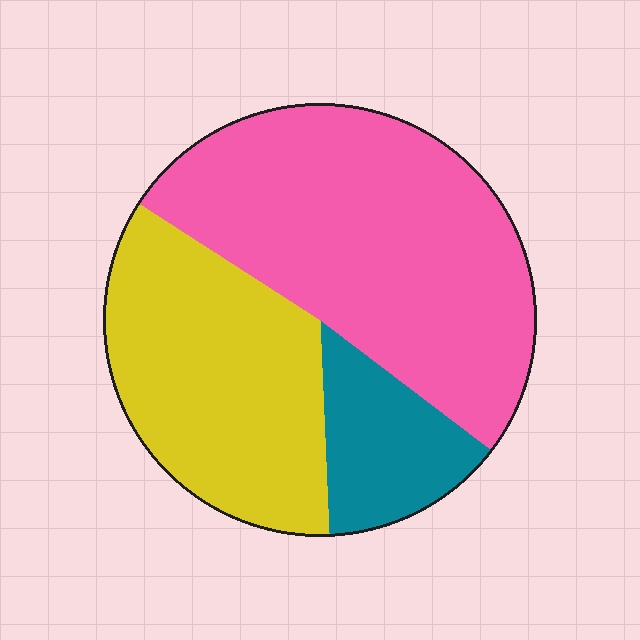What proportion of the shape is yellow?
Yellow covers around 35% of the shape.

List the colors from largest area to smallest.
From largest to smallest: pink, yellow, teal.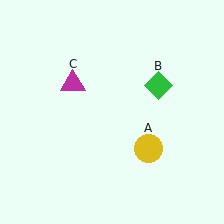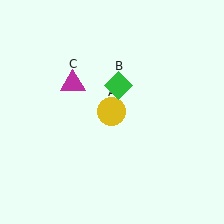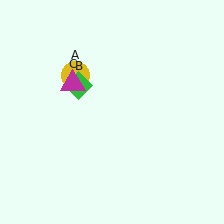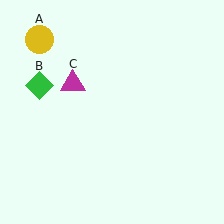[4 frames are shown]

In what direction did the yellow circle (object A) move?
The yellow circle (object A) moved up and to the left.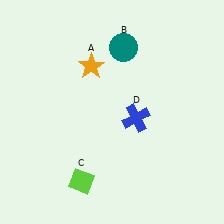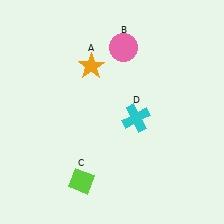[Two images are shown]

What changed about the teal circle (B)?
In Image 1, B is teal. In Image 2, it changed to pink.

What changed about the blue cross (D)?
In Image 1, D is blue. In Image 2, it changed to cyan.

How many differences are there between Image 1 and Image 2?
There are 2 differences between the two images.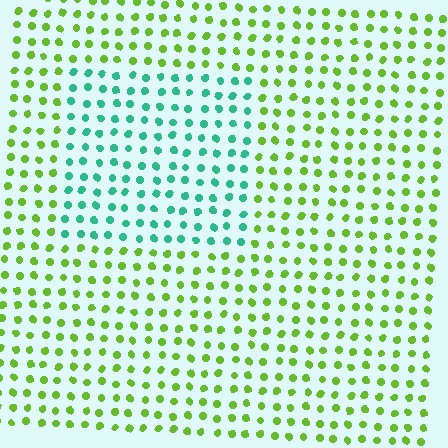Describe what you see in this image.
The image is filled with small lime elements in a uniform arrangement. A rectangle-shaped region is visible where the elements are tinted to a slightly different hue, forming a subtle color boundary.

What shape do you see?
I see a rectangle.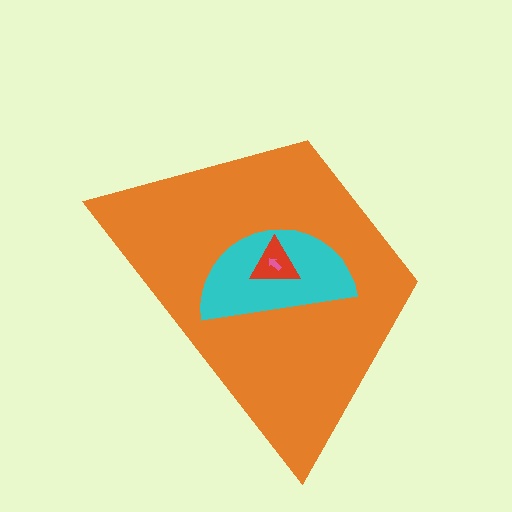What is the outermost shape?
The orange trapezoid.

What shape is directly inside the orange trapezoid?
The cyan semicircle.